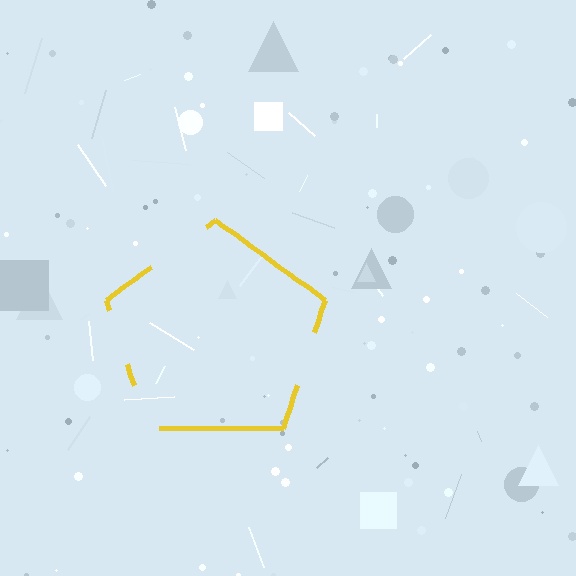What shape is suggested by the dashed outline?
The dashed outline suggests a pentagon.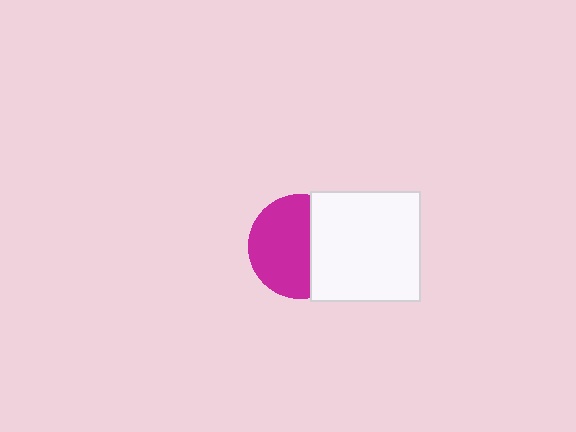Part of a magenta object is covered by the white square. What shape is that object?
It is a circle.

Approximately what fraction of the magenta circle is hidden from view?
Roughly 39% of the magenta circle is hidden behind the white square.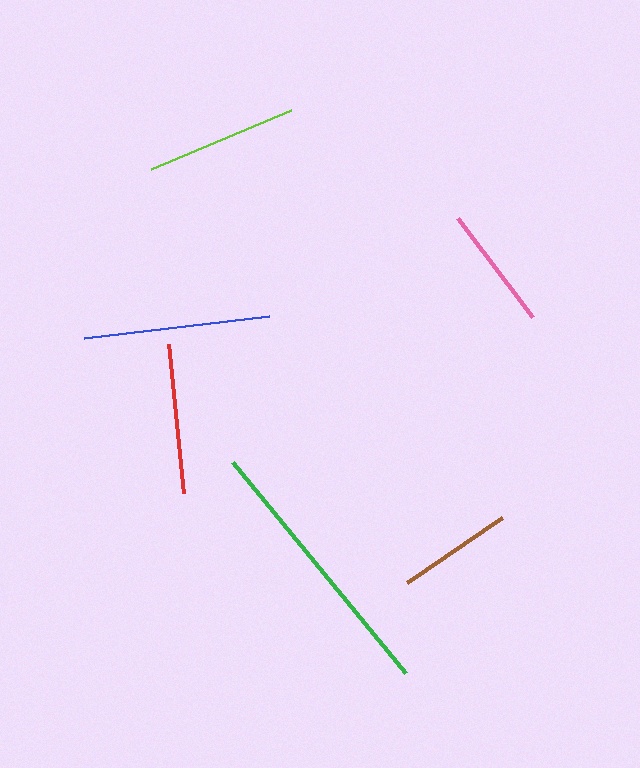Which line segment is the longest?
The green line is the longest at approximately 273 pixels.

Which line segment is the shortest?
The brown line is the shortest at approximately 115 pixels.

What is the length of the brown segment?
The brown segment is approximately 115 pixels long.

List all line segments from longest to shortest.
From longest to shortest: green, blue, lime, red, pink, brown.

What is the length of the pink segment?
The pink segment is approximately 124 pixels long.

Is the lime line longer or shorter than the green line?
The green line is longer than the lime line.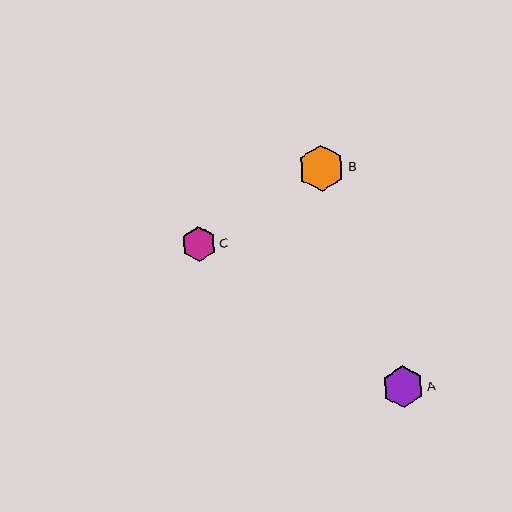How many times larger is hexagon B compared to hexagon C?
Hexagon B is approximately 1.3 times the size of hexagon C.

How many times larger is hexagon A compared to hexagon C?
Hexagon A is approximately 1.2 times the size of hexagon C.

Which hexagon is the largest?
Hexagon B is the largest with a size of approximately 46 pixels.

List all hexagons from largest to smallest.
From largest to smallest: B, A, C.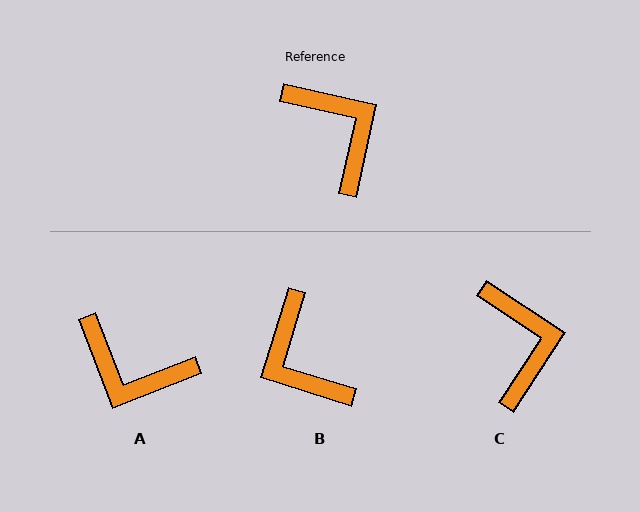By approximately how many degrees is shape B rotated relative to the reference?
Approximately 175 degrees counter-clockwise.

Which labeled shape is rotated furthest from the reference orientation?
B, about 175 degrees away.